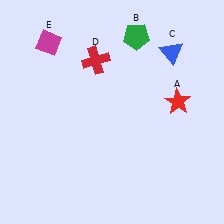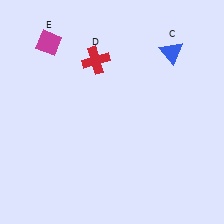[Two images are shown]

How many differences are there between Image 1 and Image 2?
There are 2 differences between the two images.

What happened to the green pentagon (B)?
The green pentagon (B) was removed in Image 2. It was in the top-right area of Image 1.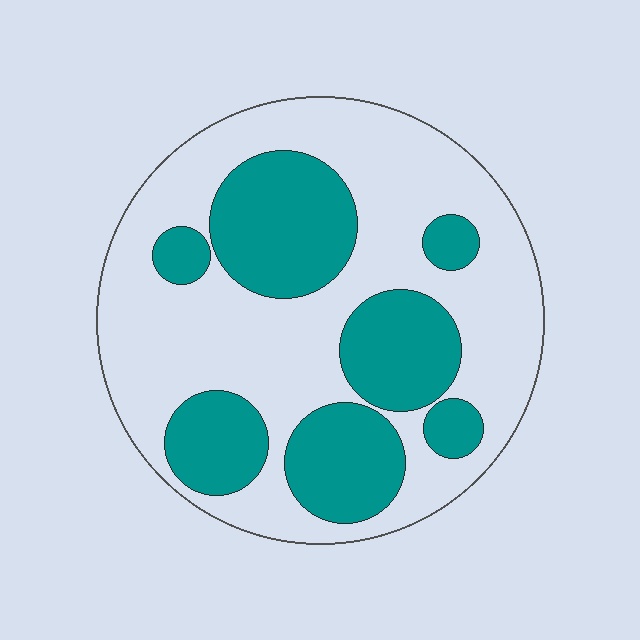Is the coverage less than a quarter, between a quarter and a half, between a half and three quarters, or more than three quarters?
Between a quarter and a half.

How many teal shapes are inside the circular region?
7.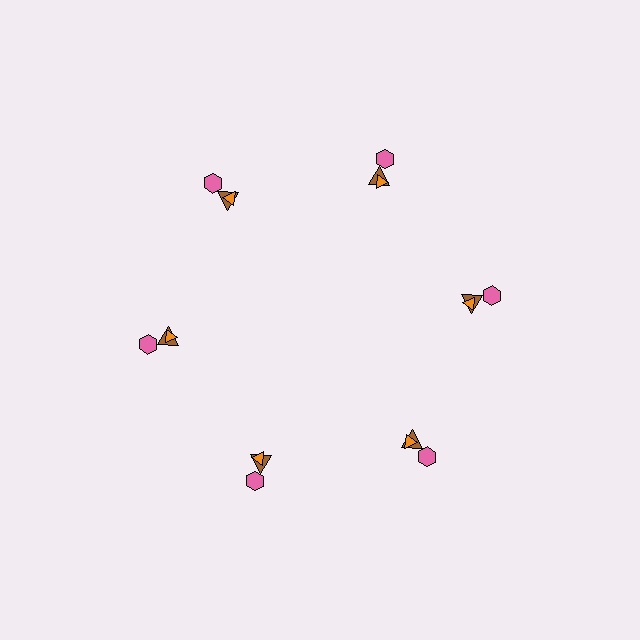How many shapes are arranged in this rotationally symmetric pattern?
There are 18 shapes, arranged in 6 groups of 3.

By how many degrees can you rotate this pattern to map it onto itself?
The pattern maps onto itself every 60 degrees of rotation.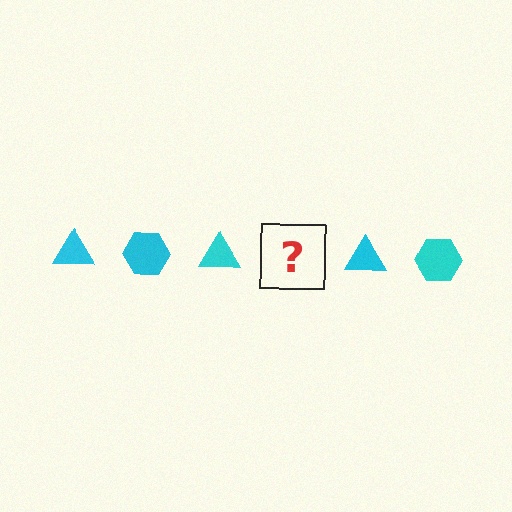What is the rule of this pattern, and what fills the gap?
The rule is that the pattern cycles through triangle, hexagon shapes in cyan. The gap should be filled with a cyan hexagon.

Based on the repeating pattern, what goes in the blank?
The blank should be a cyan hexagon.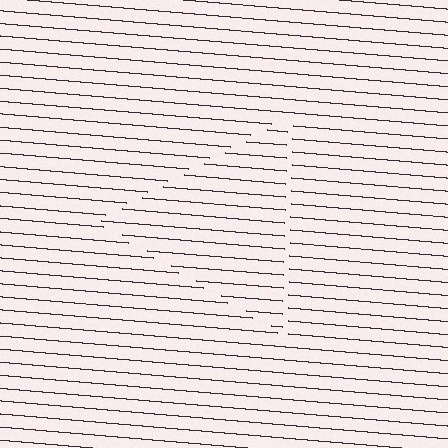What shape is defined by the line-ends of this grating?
An illusory triangle. The interior of the shape contains the same grating, shifted by half a period — the contour is defined by the phase discontinuity where line-ends from the inner and outer gratings abut.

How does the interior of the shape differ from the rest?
The interior of the shape contains the same grating, shifted by half a period — the contour is defined by the phase discontinuity where line-ends from the inner and outer gratings abut.